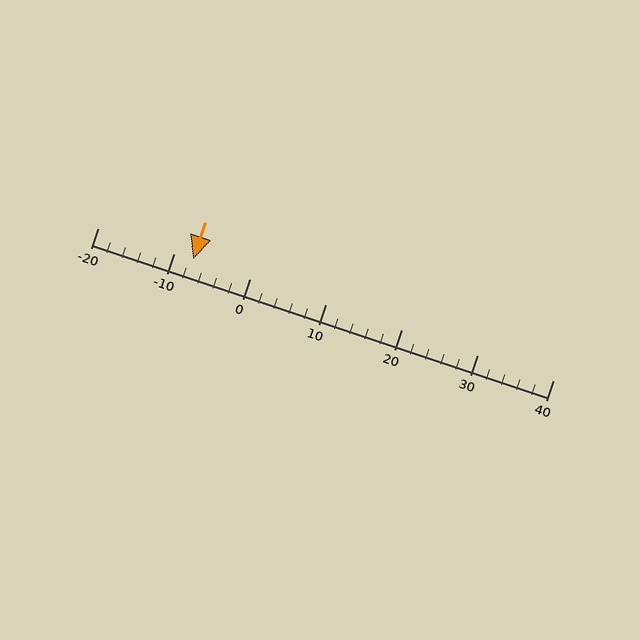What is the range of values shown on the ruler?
The ruler shows values from -20 to 40.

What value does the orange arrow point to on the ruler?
The orange arrow points to approximately -8.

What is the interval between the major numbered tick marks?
The major tick marks are spaced 10 units apart.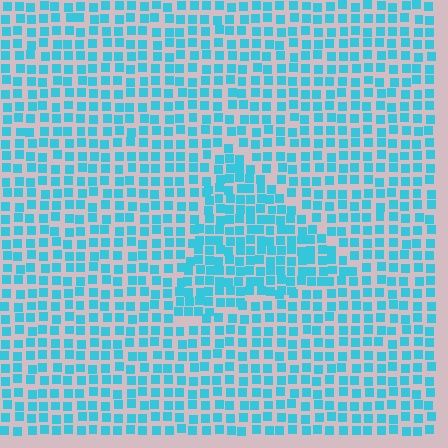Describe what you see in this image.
The image contains small cyan elements arranged at two different densities. A triangle-shaped region is visible where the elements are more densely packed than the surrounding area.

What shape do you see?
I see a triangle.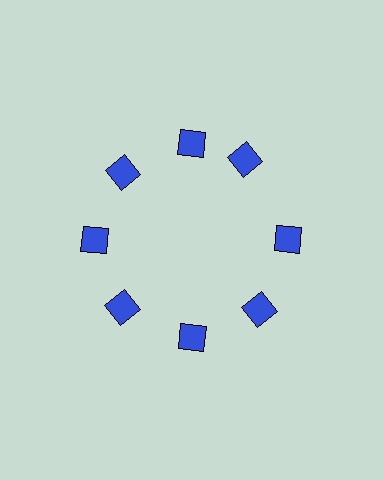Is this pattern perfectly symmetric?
No. The 8 blue diamonds are arranged in a ring, but one element near the 2 o'clock position is rotated out of alignment along the ring, breaking the 8-fold rotational symmetry.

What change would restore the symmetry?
The symmetry would be restored by rotating it back into even spacing with its neighbors so that all 8 diamonds sit at equal angles and equal distance from the center.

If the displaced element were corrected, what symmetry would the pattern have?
It would have 8-fold rotational symmetry — the pattern would map onto itself every 45 degrees.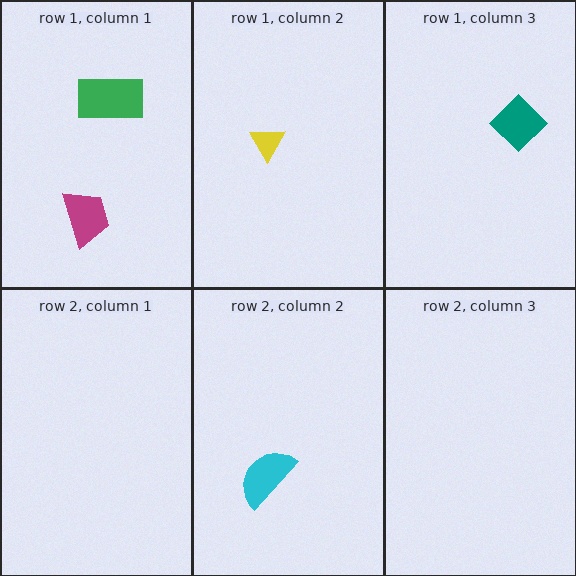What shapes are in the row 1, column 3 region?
The teal diamond.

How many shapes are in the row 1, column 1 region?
2.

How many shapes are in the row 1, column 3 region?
1.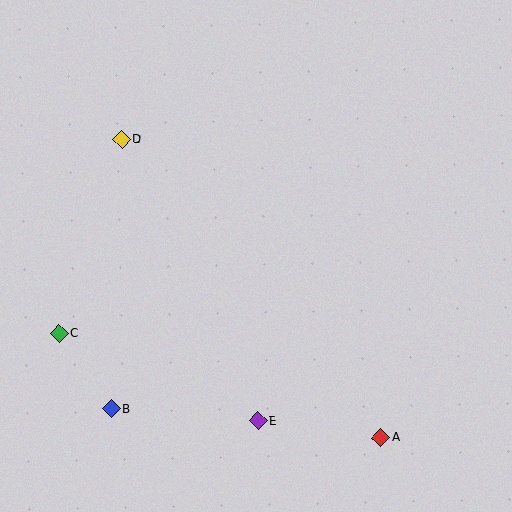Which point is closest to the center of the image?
Point E at (258, 421) is closest to the center.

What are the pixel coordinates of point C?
Point C is at (59, 334).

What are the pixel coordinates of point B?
Point B is at (112, 409).